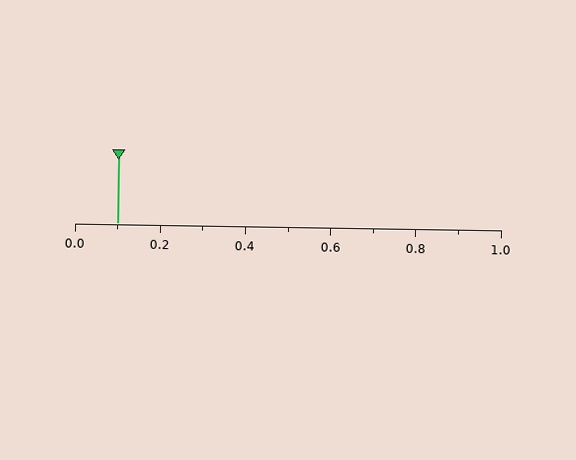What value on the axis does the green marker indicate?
The marker indicates approximately 0.1.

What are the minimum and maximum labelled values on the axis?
The axis runs from 0.0 to 1.0.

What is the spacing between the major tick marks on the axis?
The major ticks are spaced 0.2 apart.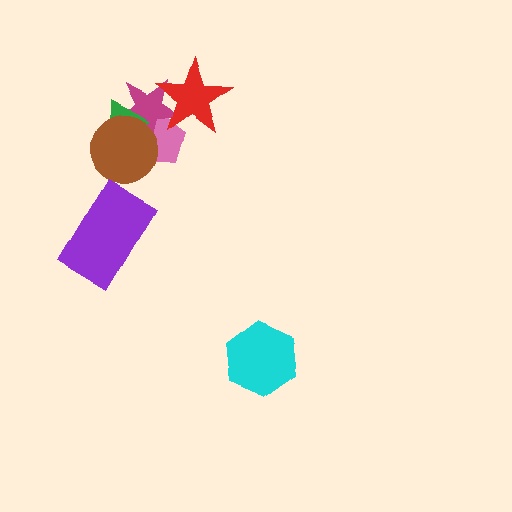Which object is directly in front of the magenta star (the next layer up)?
The red star is directly in front of the magenta star.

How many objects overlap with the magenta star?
4 objects overlap with the magenta star.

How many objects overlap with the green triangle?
3 objects overlap with the green triangle.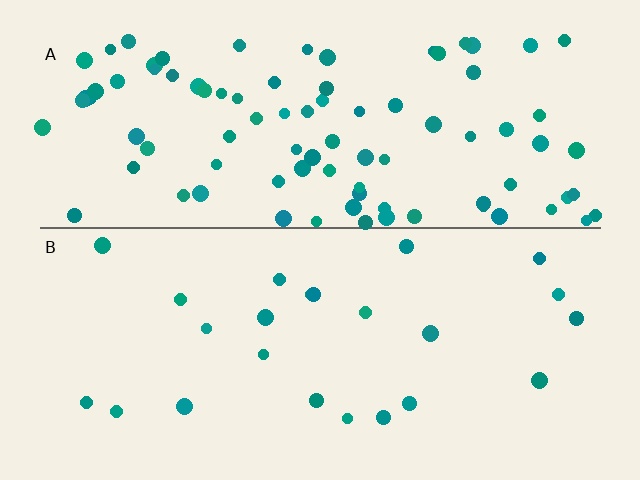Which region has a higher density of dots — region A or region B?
A (the top).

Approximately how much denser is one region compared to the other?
Approximately 3.9× — region A over region B.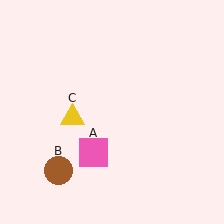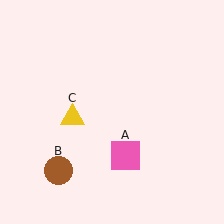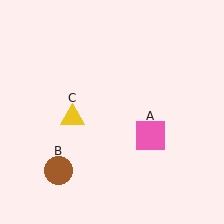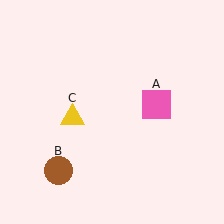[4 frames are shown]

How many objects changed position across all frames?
1 object changed position: pink square (object A).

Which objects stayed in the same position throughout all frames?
Brown circle (object B) and yellow triangle (object C) remained stationary.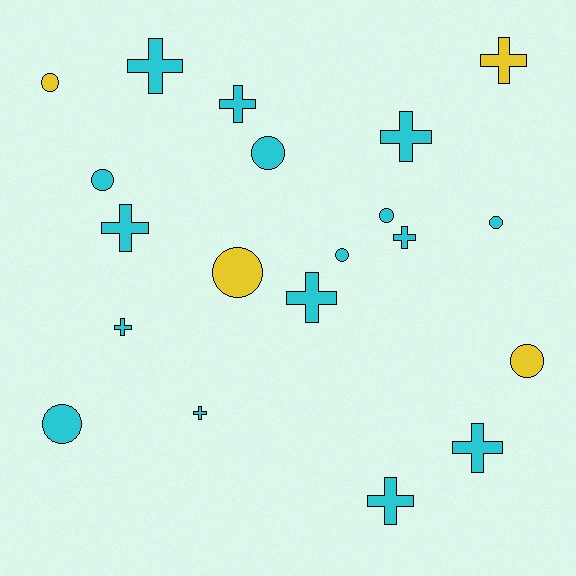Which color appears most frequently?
Cyan, with 16 objects.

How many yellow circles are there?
There are 3 yellow circles.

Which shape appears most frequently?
Cross, with 11 objects.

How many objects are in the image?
There are 20 objects.